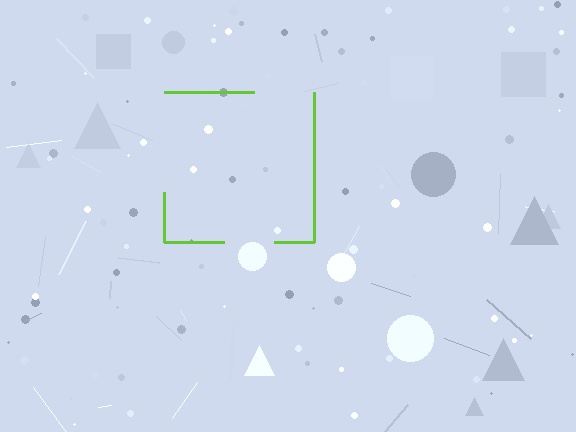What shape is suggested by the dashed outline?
The dashed outline suggests a square.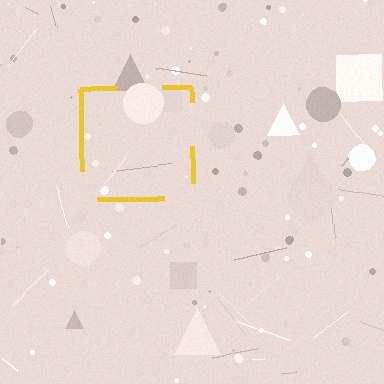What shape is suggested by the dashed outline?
The dashed outline suggests a square.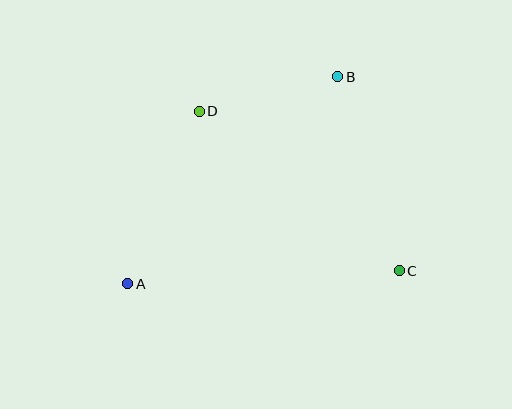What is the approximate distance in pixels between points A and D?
The distance between A and D is approximately 187 pixels.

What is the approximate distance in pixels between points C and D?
The distance between C and D is approximately 256 pixels.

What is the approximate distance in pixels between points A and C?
The distance between A and C is approximately 272 pixels.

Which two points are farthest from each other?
Points A and B are farthest from each other.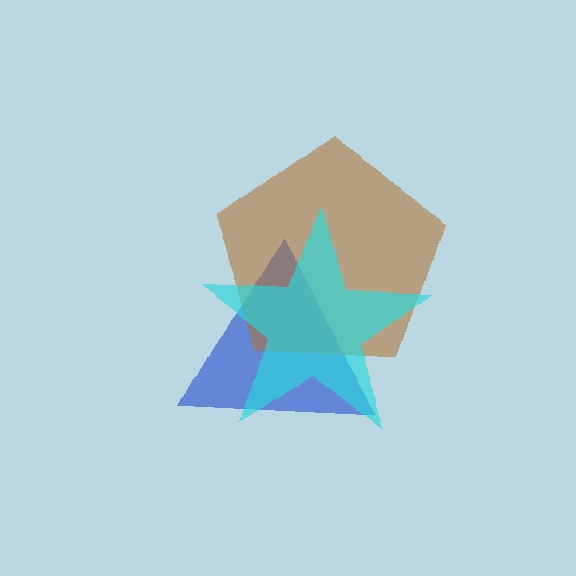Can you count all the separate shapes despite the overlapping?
Yes, there are 3 separate shapes.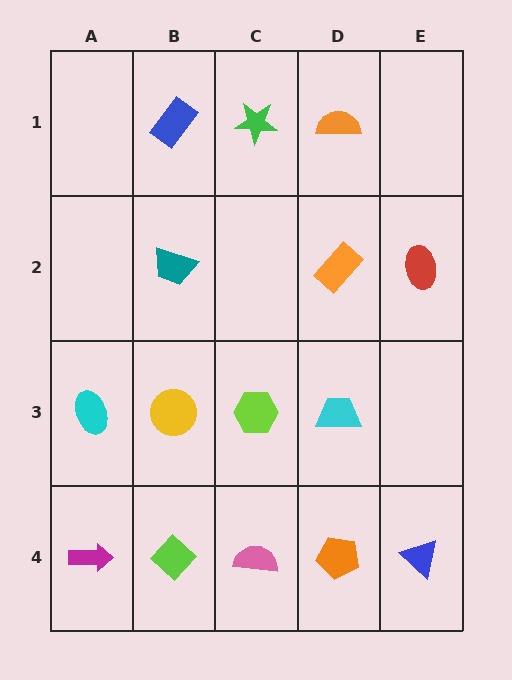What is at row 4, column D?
An orange pentagon.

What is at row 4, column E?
A blue triangle.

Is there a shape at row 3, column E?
No, that cell is empty.